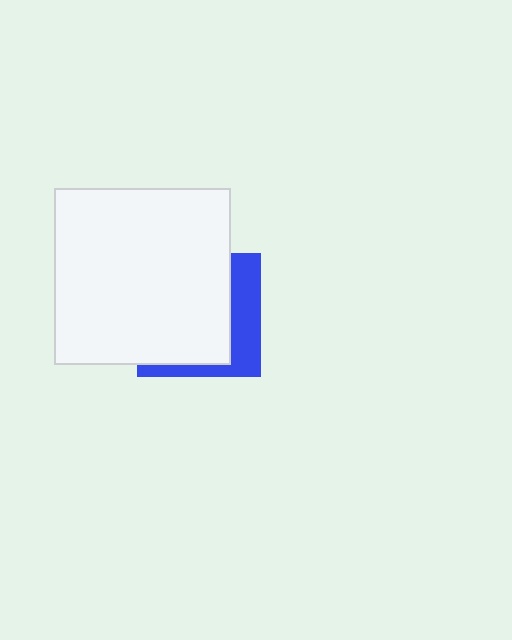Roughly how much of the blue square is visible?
A small part of it is visible (roughly 32%).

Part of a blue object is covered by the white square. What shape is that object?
It is a square.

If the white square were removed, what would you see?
You would see the complete blue square.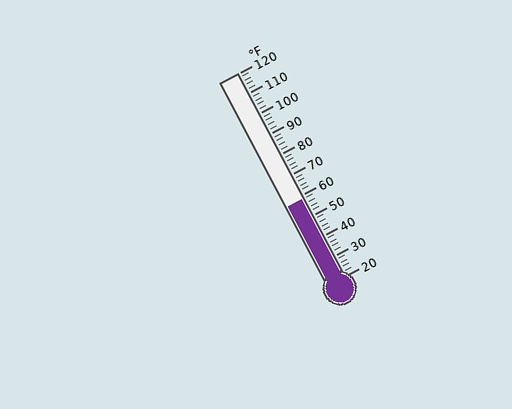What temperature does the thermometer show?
The thermometer shows approximately 58°F.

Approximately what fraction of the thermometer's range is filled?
The thermometer is filled to approximately 40% of its range.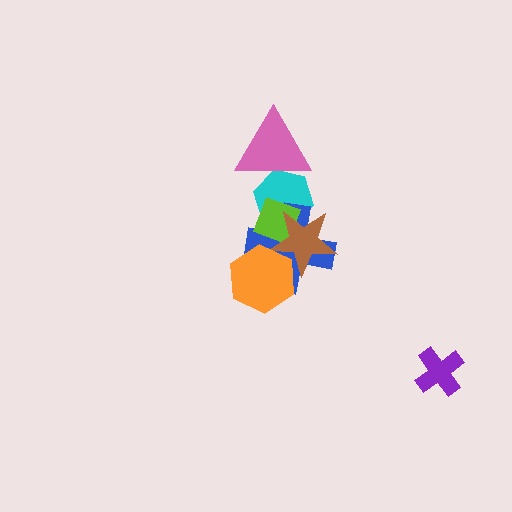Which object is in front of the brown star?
The orange hexagon is in front of the brown star.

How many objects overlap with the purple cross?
0 objects overlap with the purple cross.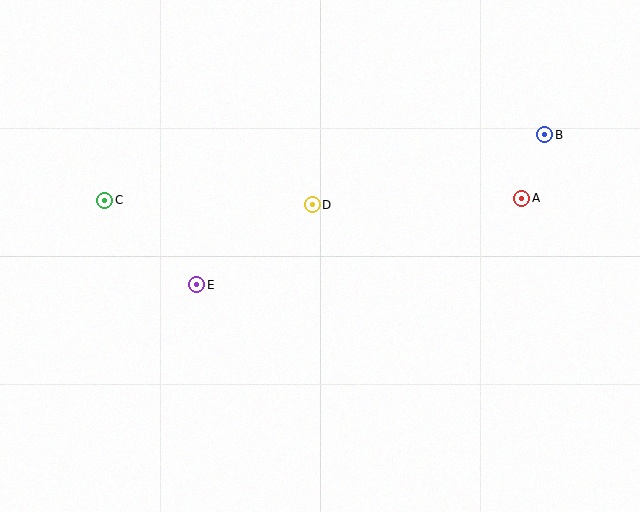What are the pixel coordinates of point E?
Point E is at (197, 285).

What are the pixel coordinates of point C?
Point C is at (105, 200).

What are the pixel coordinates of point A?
Point A is at (522, 198).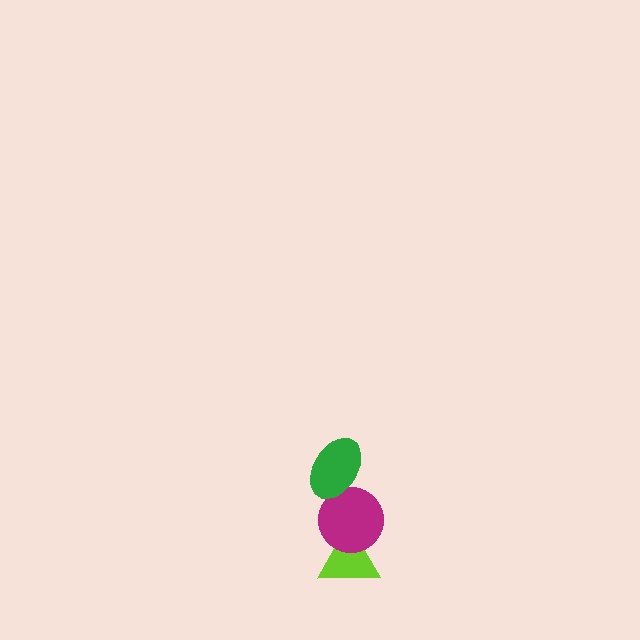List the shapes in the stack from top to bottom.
From top to bottom: the green ellipse, the magenta circle, the lime triangle.